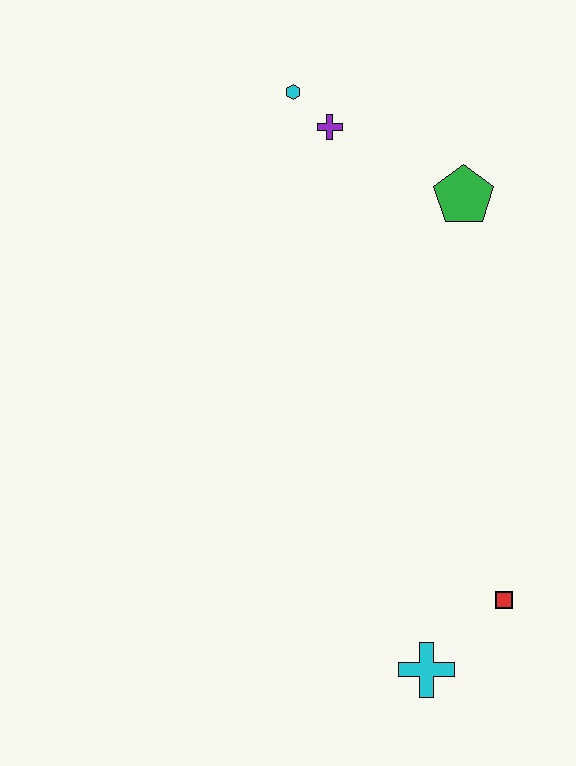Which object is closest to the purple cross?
The cyan hexagon is closest to the purple cross.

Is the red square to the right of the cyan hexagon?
Yes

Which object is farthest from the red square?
The cyan hexagon is farthest from the red square.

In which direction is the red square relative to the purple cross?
The red square is below the purple cross.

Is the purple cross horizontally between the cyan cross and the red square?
No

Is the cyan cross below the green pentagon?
Yes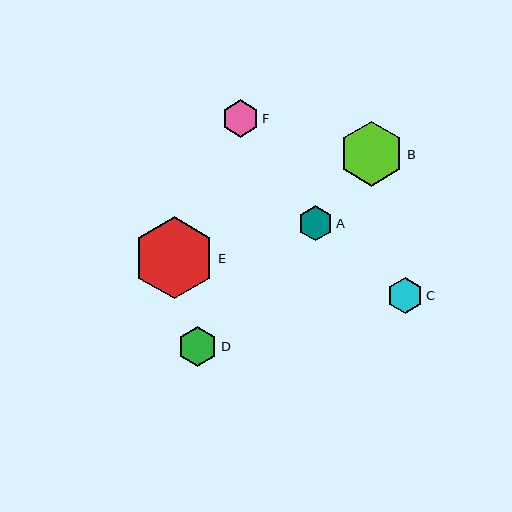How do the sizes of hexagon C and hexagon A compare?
Hexagon C and hexagon A are approximately the same size.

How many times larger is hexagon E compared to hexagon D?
Hexagon E is approximately 2.1 times the size of hexagon D.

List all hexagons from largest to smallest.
From largest to smallest: E, B, D, F, C, A.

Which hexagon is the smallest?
Hexagon A is the smallest with a size of approximately 36 pixels.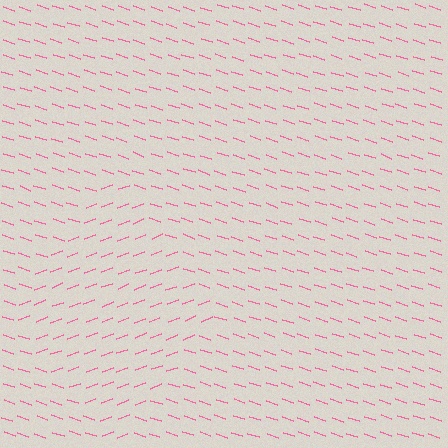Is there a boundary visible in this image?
Yes, there is a texture boundary formed by a change in line orientation.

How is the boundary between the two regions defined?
The boundary is defined purely by a change in line orientation (approximately 39 degrees difference). All lines are the same color and thickness.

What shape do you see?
I see a diamond.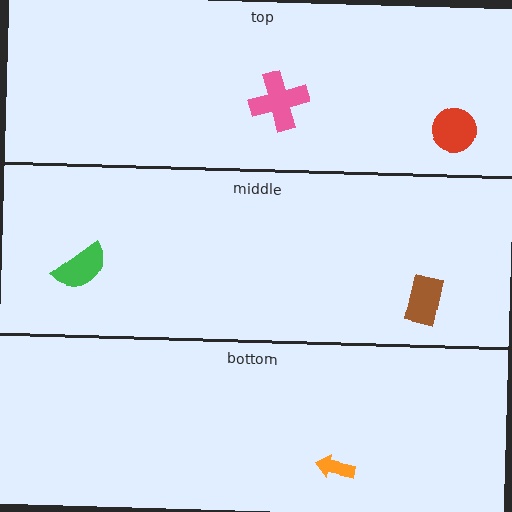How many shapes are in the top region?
2.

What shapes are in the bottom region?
The orange arrow.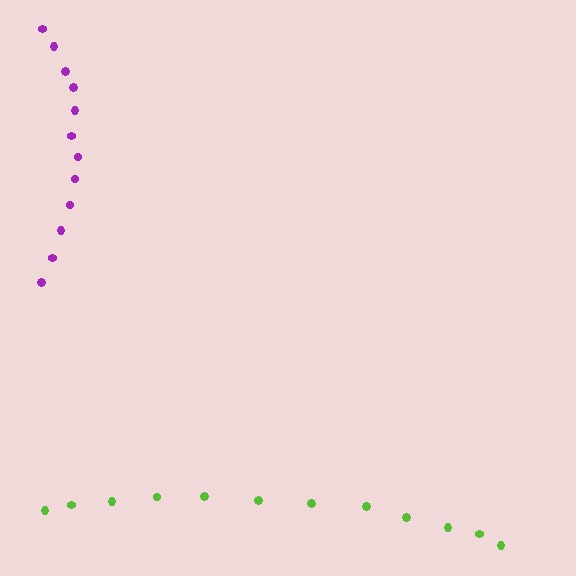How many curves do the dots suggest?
There are 2 distinct paths.